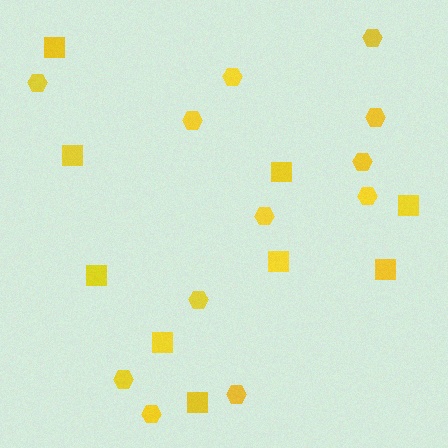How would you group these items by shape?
There are 2 groups: one group of hexagons (12) and one group of squares (9).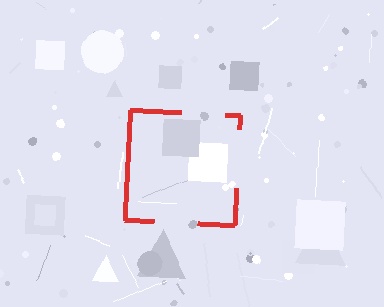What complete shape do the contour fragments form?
The contour fragments form a square.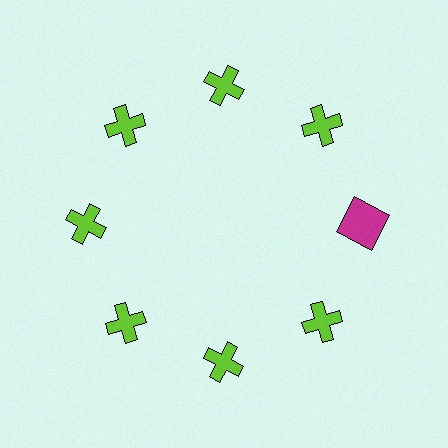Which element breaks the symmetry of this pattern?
The magenta square at roughly the 3 o'clock position breaks the symmetry. All other shapes are lime crosses.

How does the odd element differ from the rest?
It differs in both color (magenta instead of lime) and shape (square instead of cross).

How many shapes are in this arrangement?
There are 8 shapes arranged in a ring pattern.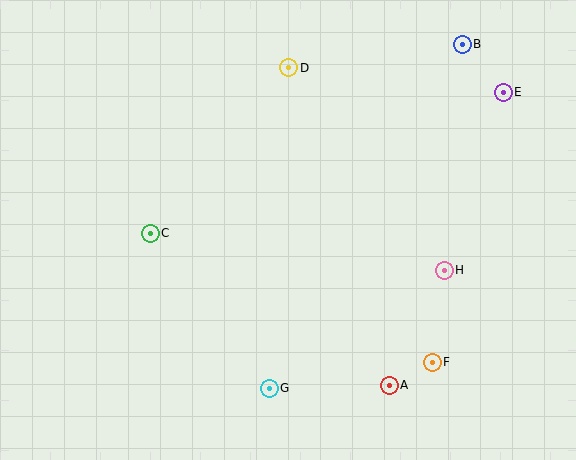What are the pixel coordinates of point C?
Point C is at (150, 233).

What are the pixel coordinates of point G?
Point G is at (269, 388).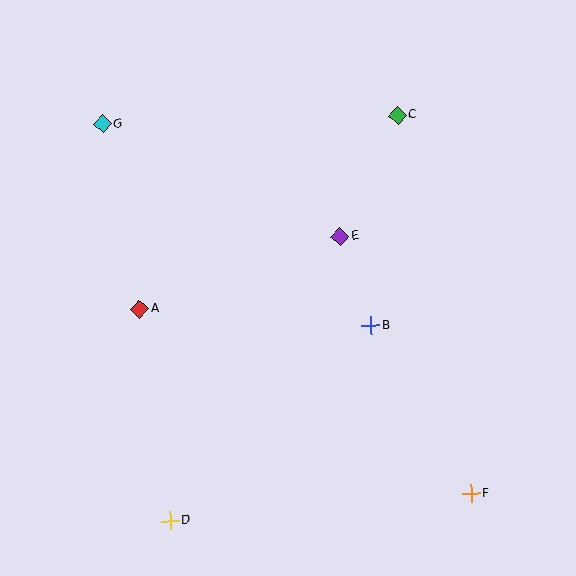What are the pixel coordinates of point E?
Point E is at (340, 236).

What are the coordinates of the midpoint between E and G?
The midpoint between E and G is at (221, 180).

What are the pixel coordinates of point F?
Point F is at (471, 494).